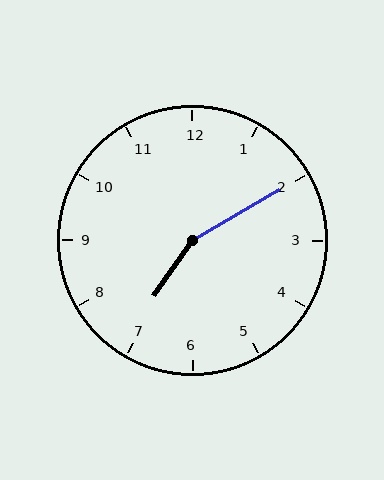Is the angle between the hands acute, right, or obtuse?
It is obtuse.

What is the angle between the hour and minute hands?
Approximately 155 degrees.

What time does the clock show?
7:10.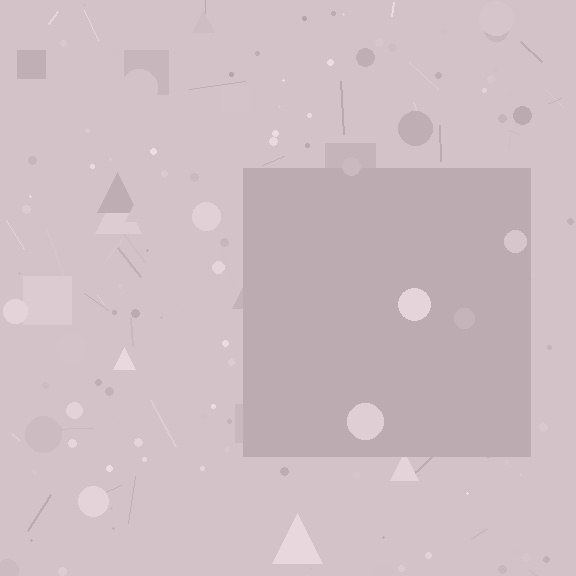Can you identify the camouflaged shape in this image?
The camouflaged shape is a square.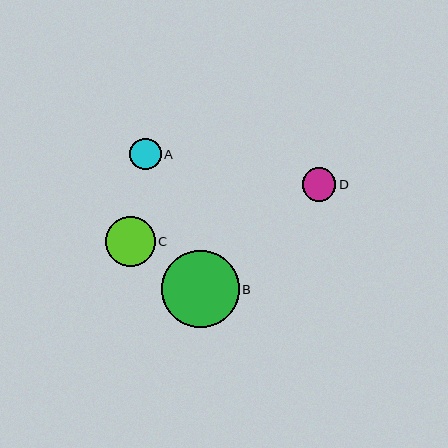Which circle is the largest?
Circle B is the largest with a size of approximately 77 pixels.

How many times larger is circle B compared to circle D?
Circle B is approximately 2.3 times the size of circle D.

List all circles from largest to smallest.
From largest to smallest: B, C, D, A.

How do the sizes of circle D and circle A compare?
Circle D and circle A are approximately the same size.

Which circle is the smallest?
Circle A is the smallest with a size of approximately 31 pixels.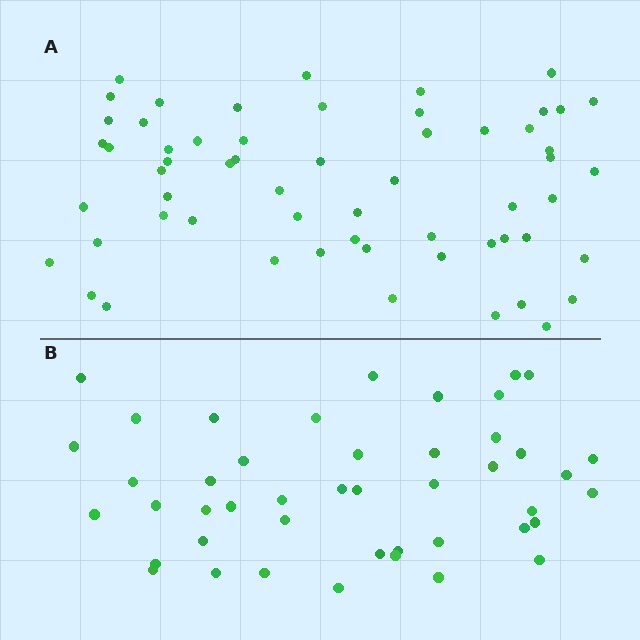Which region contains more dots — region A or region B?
Region A (the top region) has more dots.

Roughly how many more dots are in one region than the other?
Region A has approximately 15 more dots than region B.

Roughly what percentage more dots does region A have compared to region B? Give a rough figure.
About 30% more.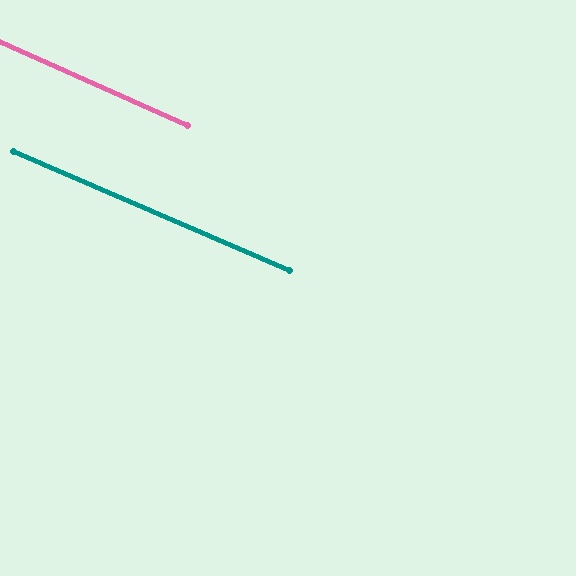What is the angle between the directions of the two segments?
Approximately 1 degree.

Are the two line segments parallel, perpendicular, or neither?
Parallel — their directions differ by only 0.7°.